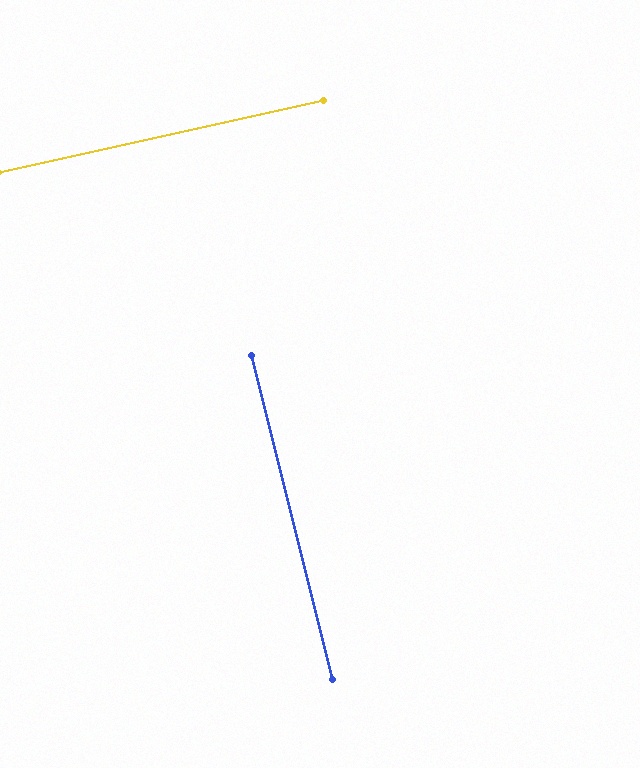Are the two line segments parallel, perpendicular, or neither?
Perpendicular — they meet at approximately 88°.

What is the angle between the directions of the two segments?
Approximately 88 degrees.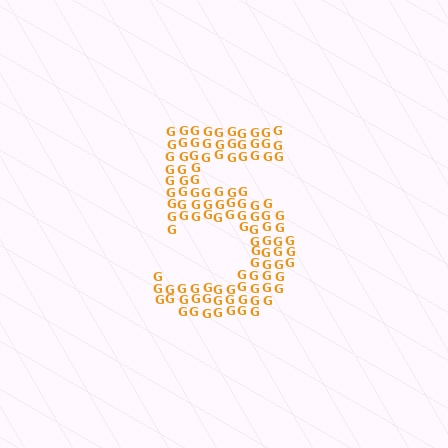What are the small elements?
The small elements are letter G's.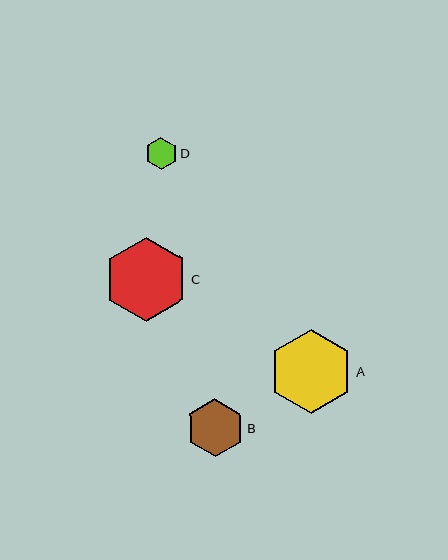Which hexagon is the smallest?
Hexagon D is the smallest with a size of approximately 32 pixels.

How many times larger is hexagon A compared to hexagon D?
Hexagon A is approximately 2.6 times the size of hexagon D.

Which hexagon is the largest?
Hexagon C is the largest with a size of approximately 84 pixels.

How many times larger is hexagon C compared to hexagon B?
Hexagon C is approximately 1.5 times the size of hexagon B.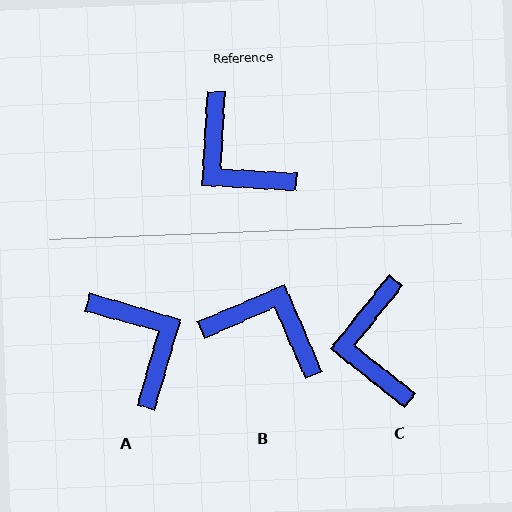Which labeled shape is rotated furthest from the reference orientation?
A, about 167 degrees away.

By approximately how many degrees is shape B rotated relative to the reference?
Approximately 154 degrees clockwise.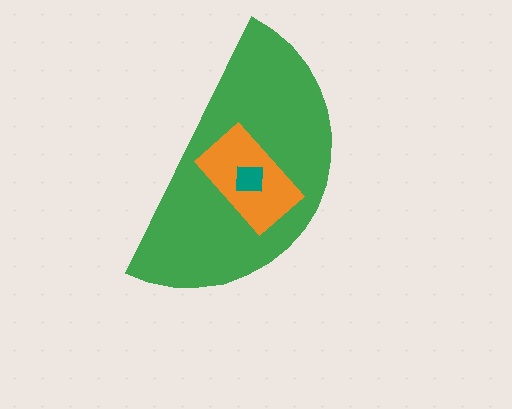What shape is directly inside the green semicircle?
The orange rectangle.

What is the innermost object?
The teal square.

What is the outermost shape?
The green semicircle.